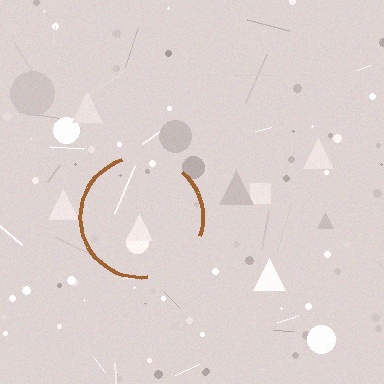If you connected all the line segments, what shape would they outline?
They would outline a circle.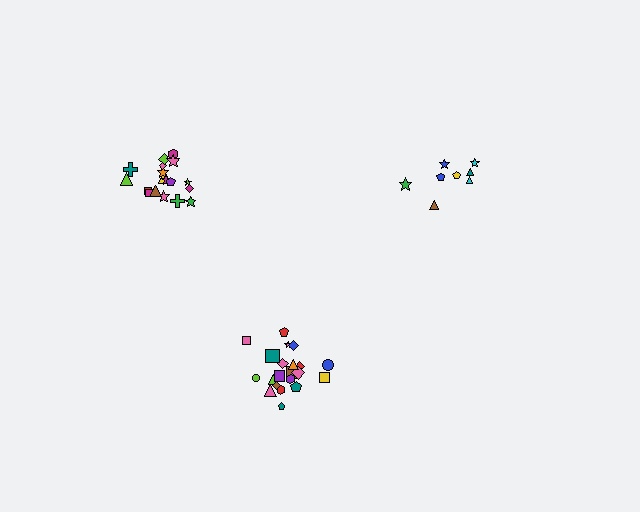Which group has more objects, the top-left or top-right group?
The top-left group.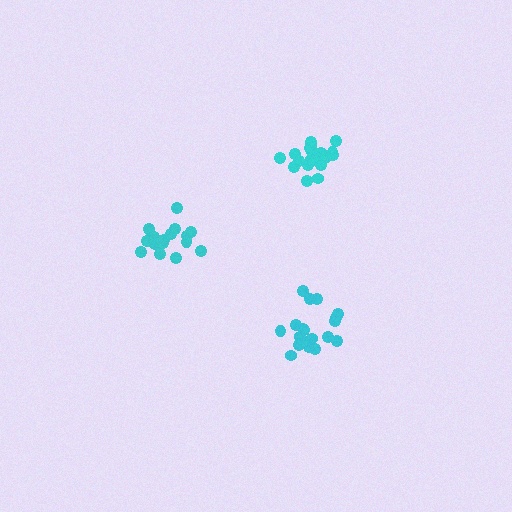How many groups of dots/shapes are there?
There are 3 groups.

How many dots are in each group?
Group 1: 19 dots, Group 2: 17 dots, Group 3: 20 dots (56 total).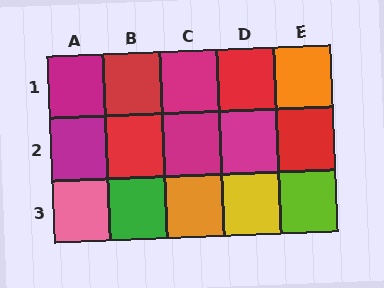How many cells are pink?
1 cell is pink.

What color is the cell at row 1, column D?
Red.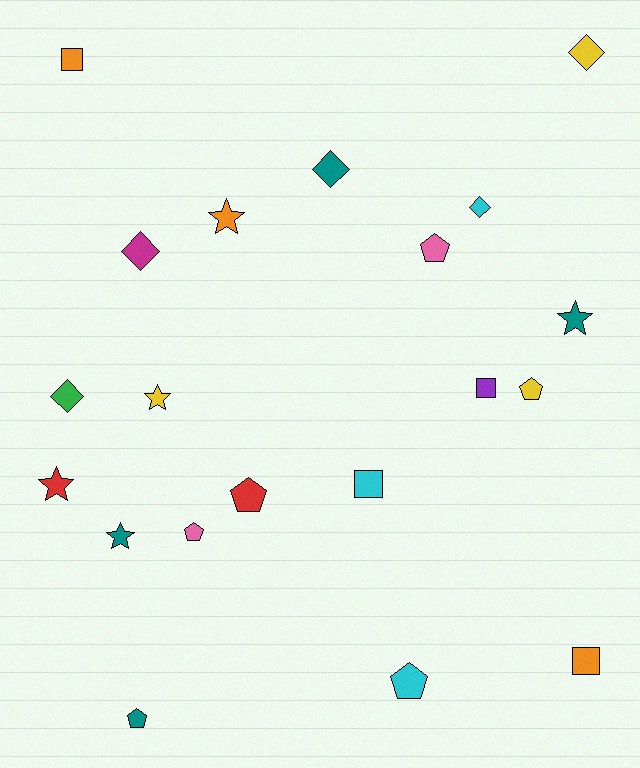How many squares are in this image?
There are 4 squares.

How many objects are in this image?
There are 20 objects.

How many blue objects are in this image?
There are no blue objects.